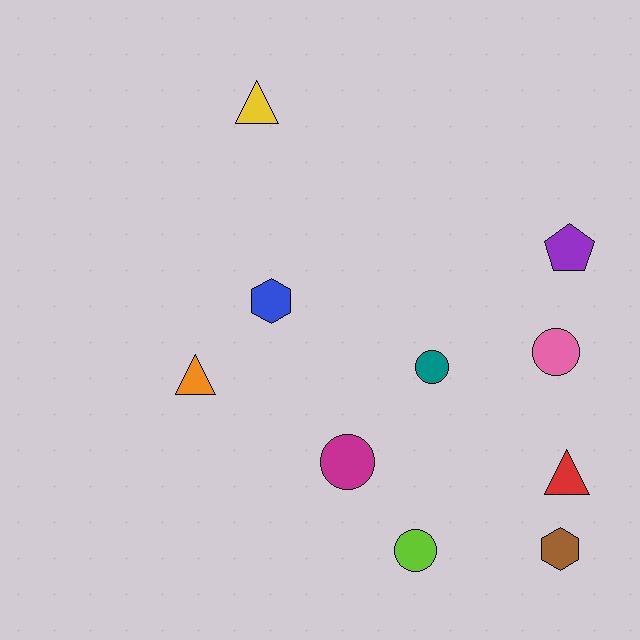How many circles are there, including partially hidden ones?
There are 4 circles.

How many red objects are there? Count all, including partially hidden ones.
There is 1 red object.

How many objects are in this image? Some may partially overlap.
There are 10 objects.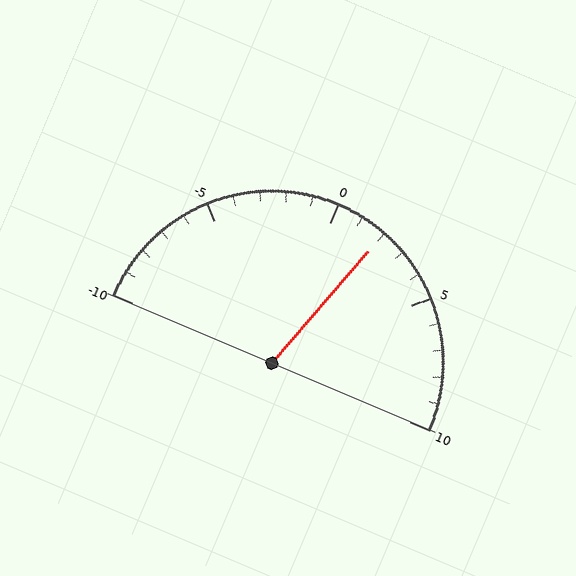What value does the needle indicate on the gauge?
The needle indicates approximately 2.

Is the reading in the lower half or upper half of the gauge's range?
The reading is in the upper half of the range (-10 to 10).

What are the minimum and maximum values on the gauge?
The gauge ranges from -10 to 10.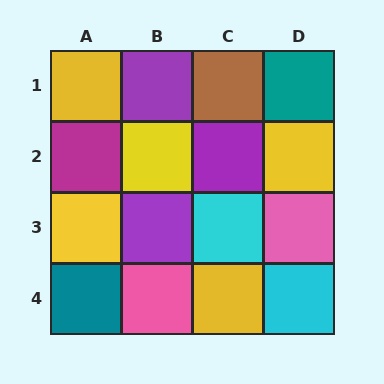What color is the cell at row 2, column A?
Magenta.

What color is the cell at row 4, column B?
Pink.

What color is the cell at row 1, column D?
Teal.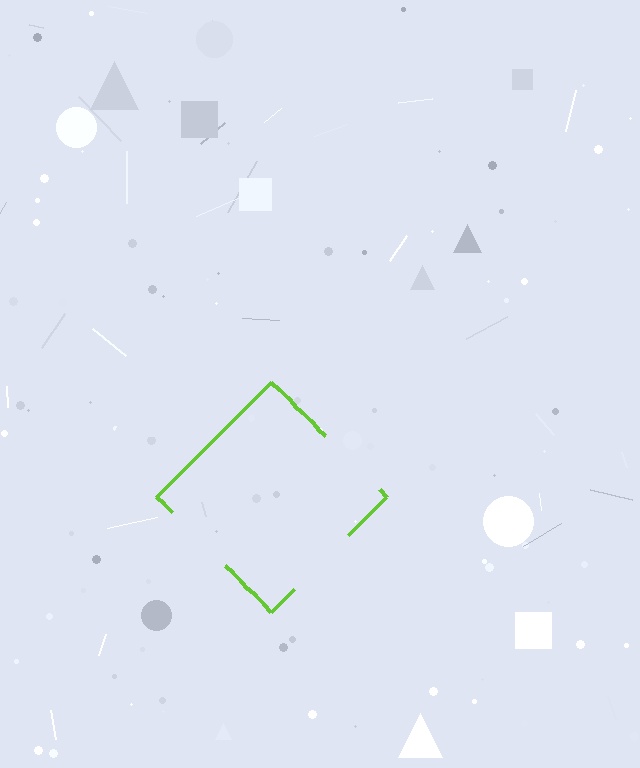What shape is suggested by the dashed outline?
The dashed outline suggests a diamond.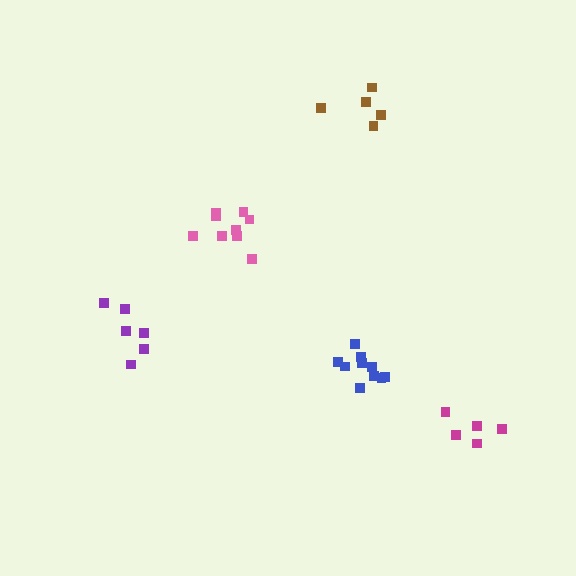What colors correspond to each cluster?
The clusters are colored: blue, purple, pink, brown, magenta.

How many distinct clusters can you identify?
There are 5 distinct clusters.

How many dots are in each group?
Group 1: 10 dots, Group 2: 6 dots, Group 3: 9 dots, Group 4: 5 dots, Group 5: 5 dots (35 total).